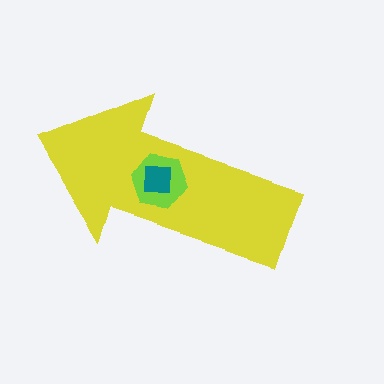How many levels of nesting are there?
3.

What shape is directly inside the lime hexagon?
The teal square.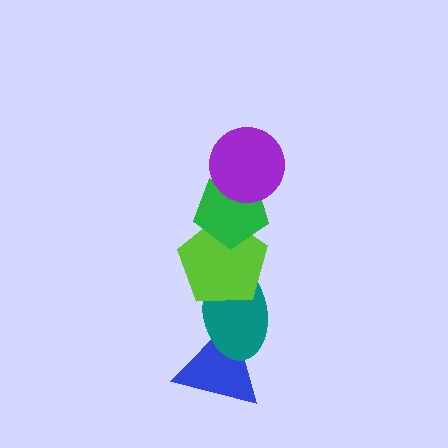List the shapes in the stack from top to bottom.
From top to bottom: the purple circle, the green pentagon, the lime pentagon, the teal ellipse, the blue triangle.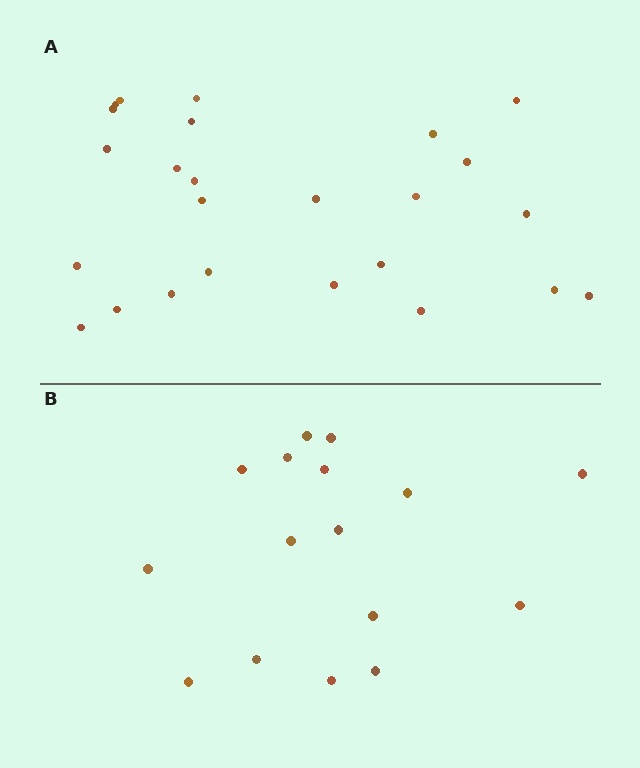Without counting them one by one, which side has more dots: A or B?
Region A (the top region) has more dots.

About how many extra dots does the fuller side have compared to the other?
Region A has roughly 8 or so more dots than region B.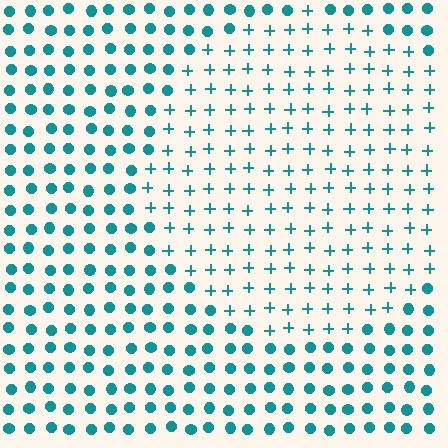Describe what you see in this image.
The image is filled with small teal elements arranged in a uniform grid. A circle-shaped region contains plus signs, while the surrounding area contains circles. The boundary is defined purely by the change in element shape.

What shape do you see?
I see a circle.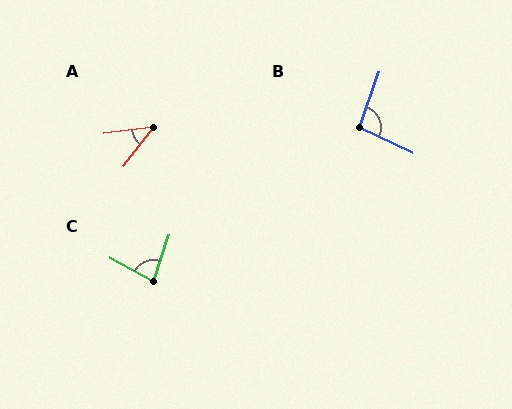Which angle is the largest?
B, at approximately 96 degrees.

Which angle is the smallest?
A, at approximately 44 degrees.